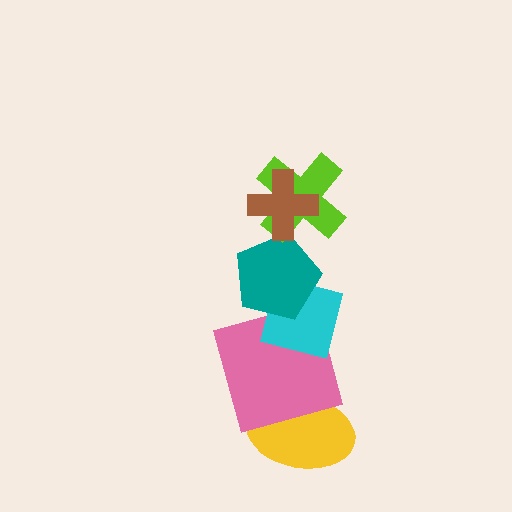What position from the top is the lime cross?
The lime cross is 2nd from the top.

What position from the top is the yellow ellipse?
The yellow ellipse is 6th from the top.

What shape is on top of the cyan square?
The teal pentagon is on top of the cyan square.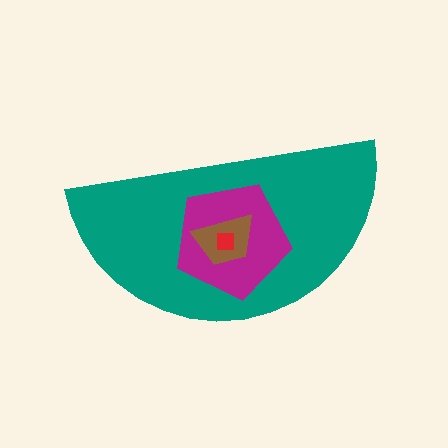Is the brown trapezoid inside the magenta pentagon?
Yes.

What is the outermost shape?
The teal semicircle.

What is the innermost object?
The red square.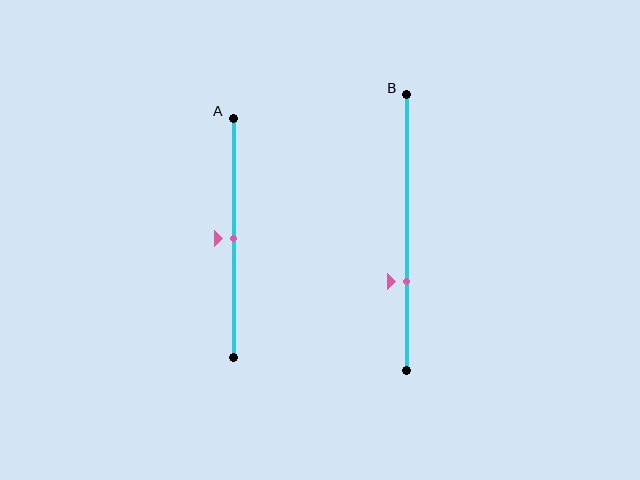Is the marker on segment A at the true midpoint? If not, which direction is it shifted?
Yes, the marker on segment A is at the true midpoint.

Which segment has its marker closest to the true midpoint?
Segment A has its marker closest to the true midpoint.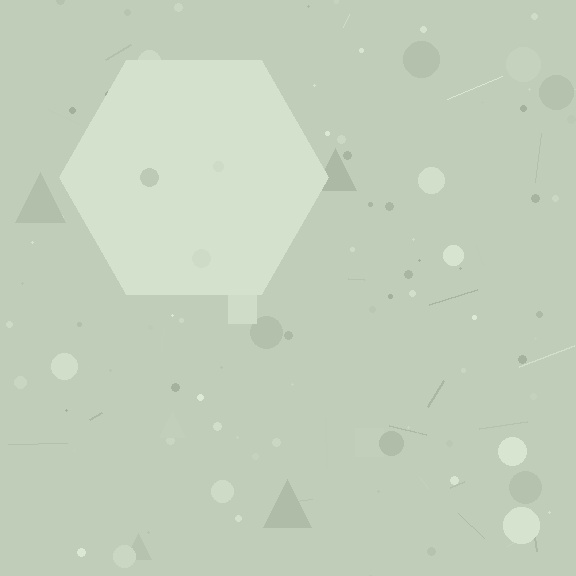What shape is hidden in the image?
A hexagon is hidden in the image.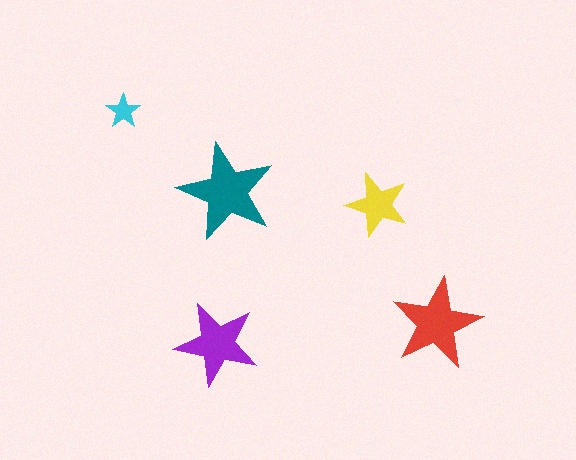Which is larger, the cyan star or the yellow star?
The yellow one.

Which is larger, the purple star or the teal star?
The teal one.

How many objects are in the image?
There are 5 objects in the image.